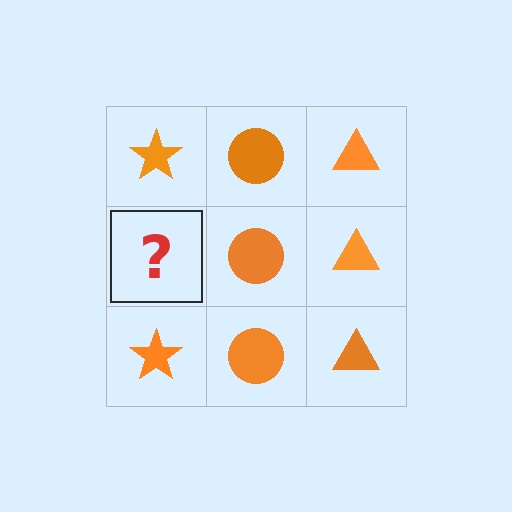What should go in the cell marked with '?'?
The missing cell should contain an orange star.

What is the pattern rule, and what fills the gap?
The rule is that each column has a consistent shape. The gap should be filled with an orange star.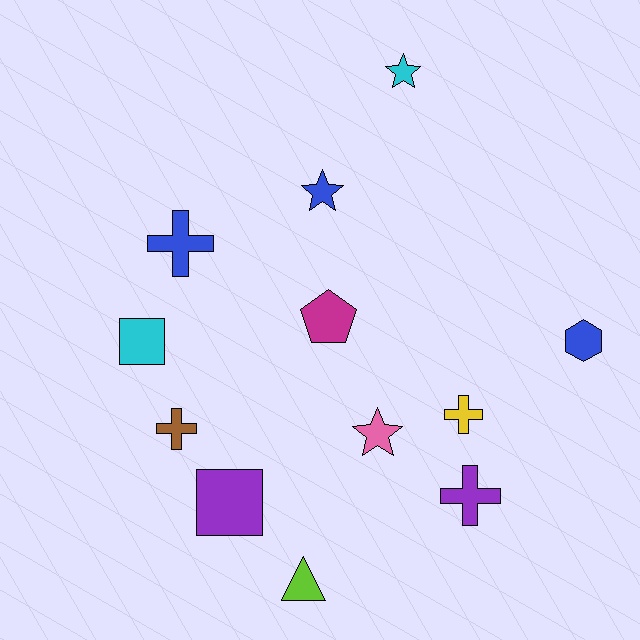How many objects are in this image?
There are 12 objects.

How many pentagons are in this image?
There is 1 pentagon.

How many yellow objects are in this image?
There is 1 yellow object.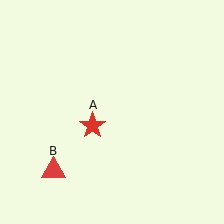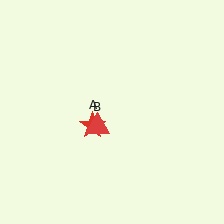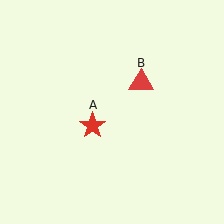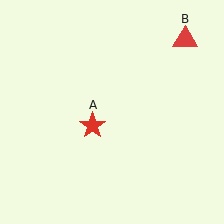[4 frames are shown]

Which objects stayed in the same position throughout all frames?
Red star (object A) remained stationary.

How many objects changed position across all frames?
1 object changed position: red triangle (object B).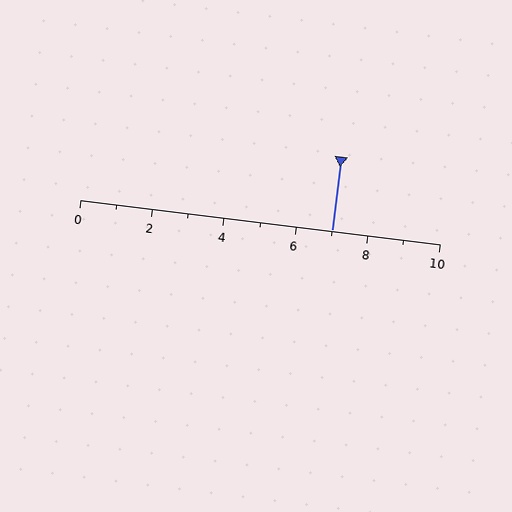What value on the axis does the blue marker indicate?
The marker indicates approximately 7.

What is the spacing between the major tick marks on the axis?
The major ticks are spaced 2 apart.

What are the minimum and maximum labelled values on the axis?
The axis runs from 0 to 10.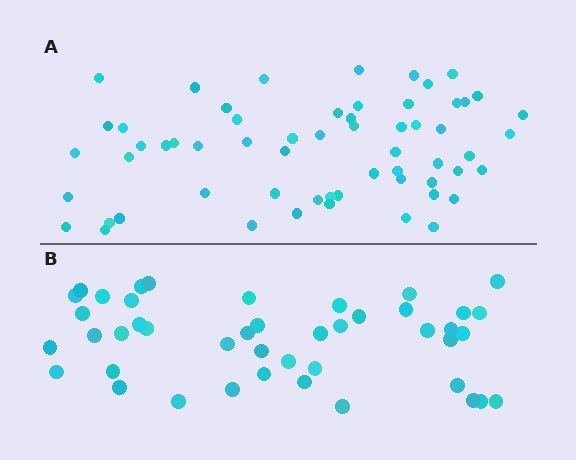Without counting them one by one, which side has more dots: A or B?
Region A (the top region) has more dots.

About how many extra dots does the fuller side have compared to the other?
Region A has approximately 15 more dots than region B.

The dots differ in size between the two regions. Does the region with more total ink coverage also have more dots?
No. Region B has more total ink coverage because its dots are larger, but region A actually contains more individual dots. Total area can be misleading — the number of items is what matters here.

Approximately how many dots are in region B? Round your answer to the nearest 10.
About 40 dots. (The exact count is 44, which rounds to 40.)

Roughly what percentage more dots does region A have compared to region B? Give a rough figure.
About 35% more.